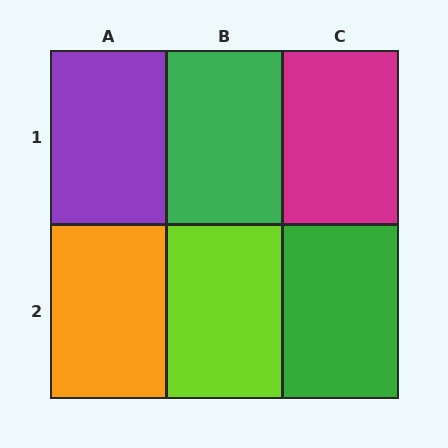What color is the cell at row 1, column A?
Purple.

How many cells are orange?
1 cell is orange.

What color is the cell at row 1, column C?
Magenta.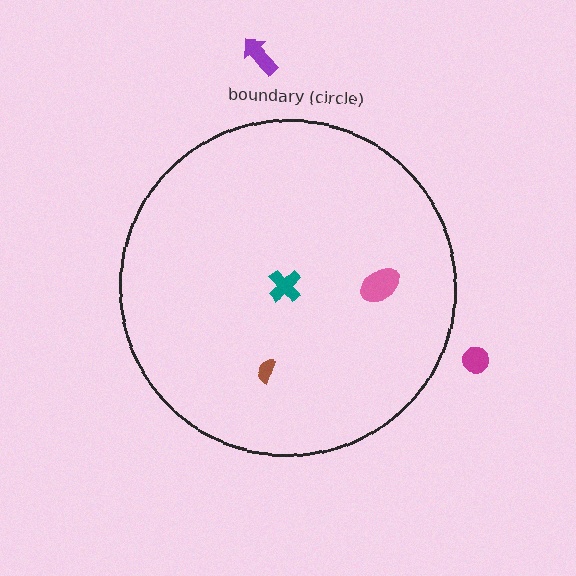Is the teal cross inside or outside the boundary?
Inside.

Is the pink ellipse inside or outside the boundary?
Inside.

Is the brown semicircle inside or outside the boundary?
Inside.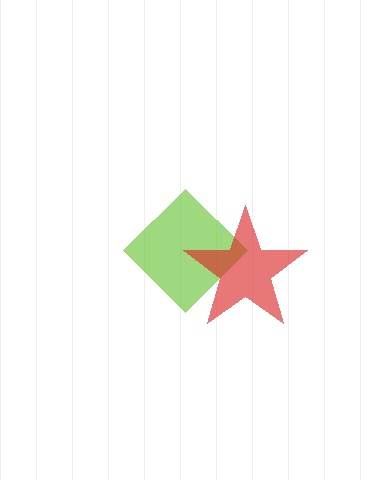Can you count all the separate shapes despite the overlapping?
Yes, there are 2 separate shapes.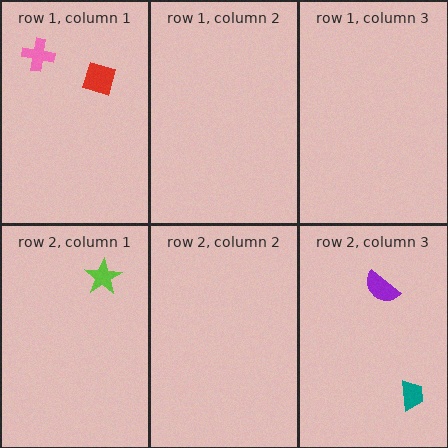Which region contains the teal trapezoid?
The row 2, column 3 region.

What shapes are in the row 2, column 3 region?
The teal trapezoid, the purple semicircle.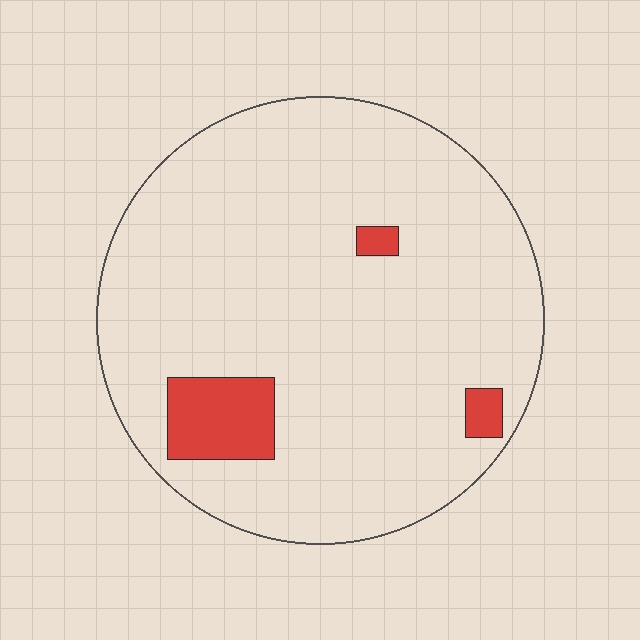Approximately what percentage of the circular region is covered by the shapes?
Approximately 10%.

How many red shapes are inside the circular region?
3.